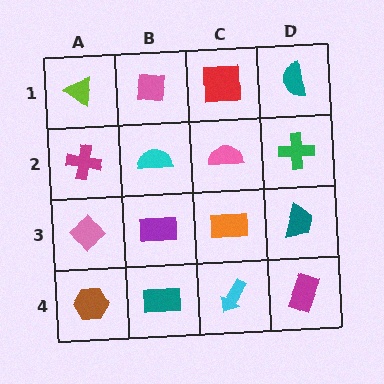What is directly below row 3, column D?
A magenta rectangle.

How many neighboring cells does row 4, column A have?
2.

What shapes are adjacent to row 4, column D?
A teal trapezoid (row 3, column D), a cyan arrow (row 4, column C).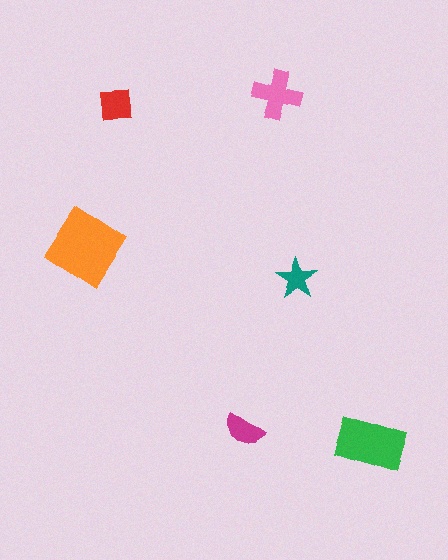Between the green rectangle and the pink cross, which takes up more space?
The green rectangle.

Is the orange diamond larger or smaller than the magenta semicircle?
Larger.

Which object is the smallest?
The teal star.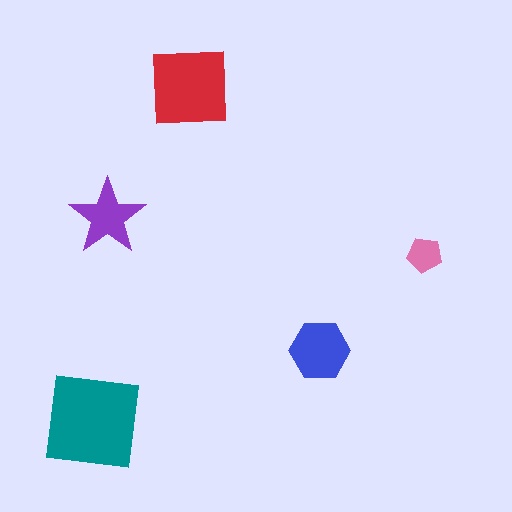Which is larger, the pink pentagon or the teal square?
The teal square.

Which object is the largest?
The teal square.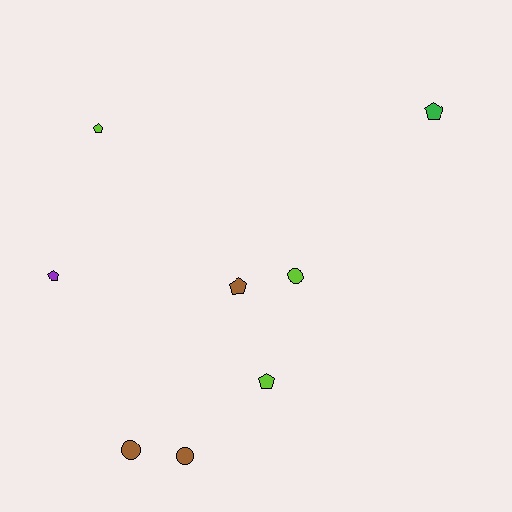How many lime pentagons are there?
There are 2 lime pentagons.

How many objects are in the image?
There are 8 objects.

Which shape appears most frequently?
Pentagon, with 5 objects.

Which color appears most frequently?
Lime, with 3 objects.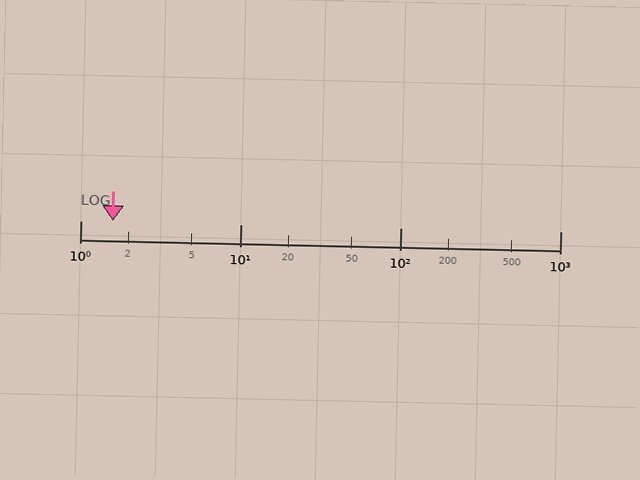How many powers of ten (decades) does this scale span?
The scale spans 3 decades, from 1 to 1000.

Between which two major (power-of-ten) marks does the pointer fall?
The pointer is between 1 and 10.